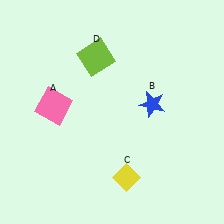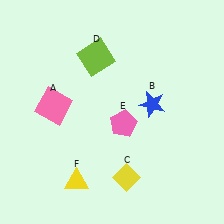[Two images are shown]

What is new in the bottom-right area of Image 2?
A pink pentagon (E) was added in the bottom-right area of Image 2.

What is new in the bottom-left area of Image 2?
A yellow triangle (F) was added in the bottom-left area of Image 2.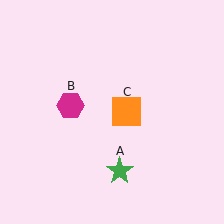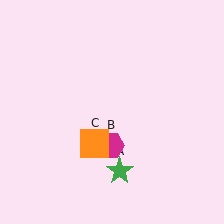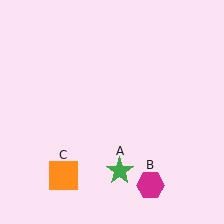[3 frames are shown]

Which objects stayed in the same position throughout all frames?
Green star (object A) remained stationary.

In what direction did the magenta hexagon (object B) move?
The magenta hexagon (object B) moved down and to the right.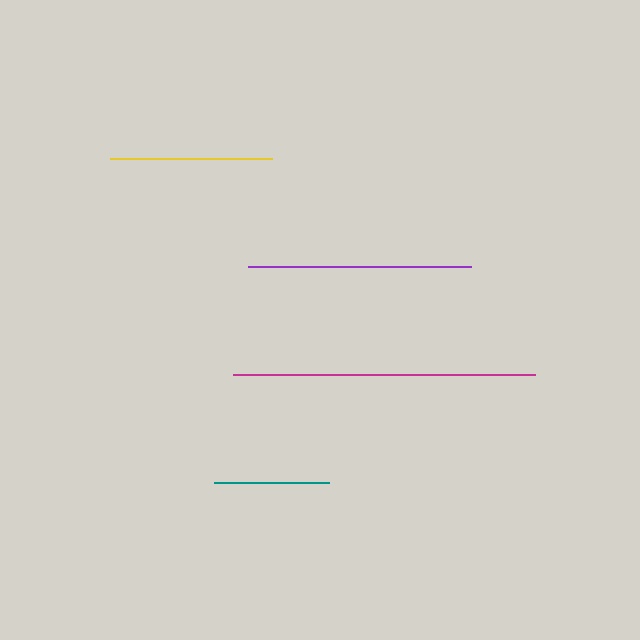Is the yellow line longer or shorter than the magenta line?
The magenta line is longer than the yellow line.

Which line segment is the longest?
The magenta line is the longest at approximately 302 pixels.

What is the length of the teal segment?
The teal segment is approximately 115 pixels long.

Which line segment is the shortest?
The teal line is the shortest at approximately 115 pixels.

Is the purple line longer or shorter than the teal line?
The purple line is longer than the teal line.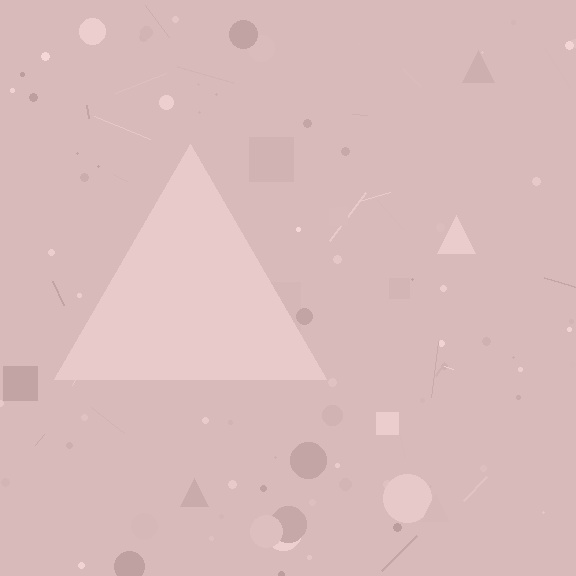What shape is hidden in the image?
A triangle is hidden in the image.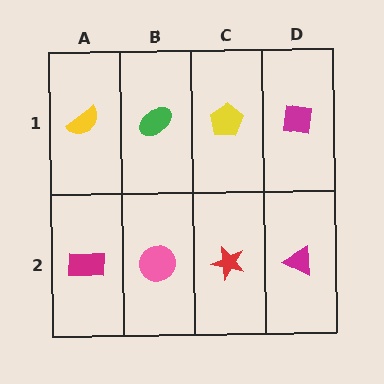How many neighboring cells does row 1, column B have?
3.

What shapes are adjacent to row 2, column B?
A green ellipse (row 1, column B), a magenta rectangle (row 2, column A), a red star (row 2, column C).